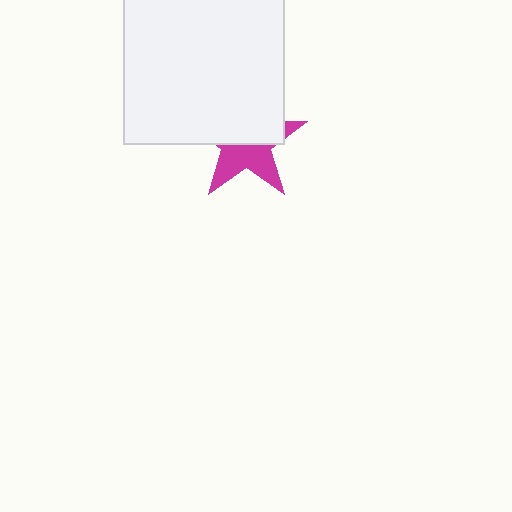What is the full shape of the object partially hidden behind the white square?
The partially hidden object is a magenta star.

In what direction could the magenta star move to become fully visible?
The magenta star could move down. That would shift it out from behind the white square entirely.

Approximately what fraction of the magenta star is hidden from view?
Roughly 55% of the magenta star is hidden behind the white square.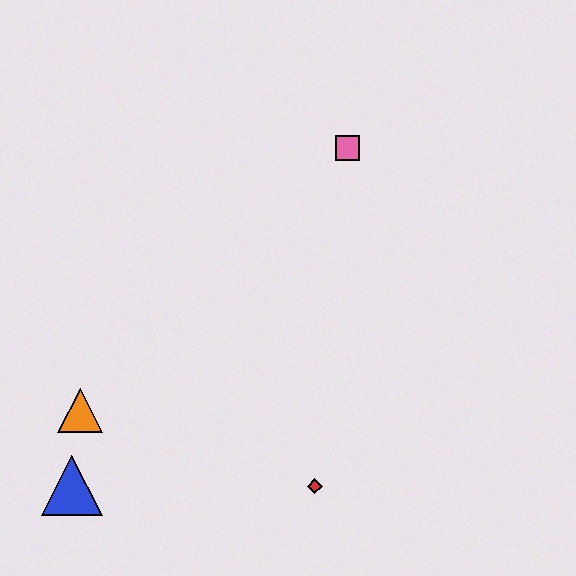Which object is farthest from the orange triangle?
The pink square is farthest from the orange triangle.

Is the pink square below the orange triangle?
No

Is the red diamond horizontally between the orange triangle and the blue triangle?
No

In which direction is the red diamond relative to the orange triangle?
The red diamond is to the right of the orange triangle.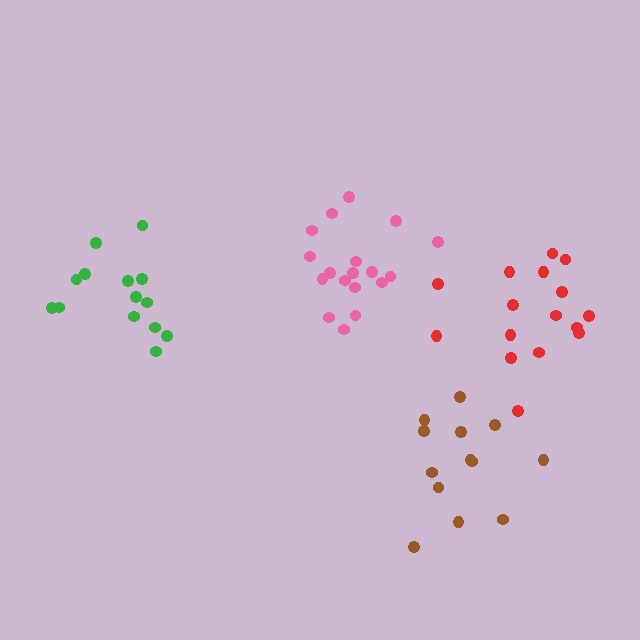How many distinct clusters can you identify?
There are 4 distinct clusters.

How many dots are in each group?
Group 1: 13 dots, Group 2: 16 dots, Group 3: 14 dots, Group 4: 18 dots (61 total).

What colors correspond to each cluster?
The clusters are colored: brown, red, green, pink.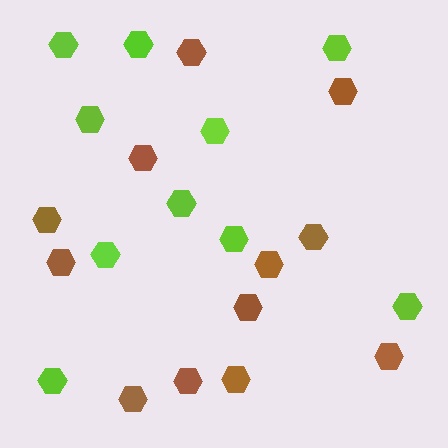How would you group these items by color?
There are 2 groups: one group of lime hexagons (10) and one group of brown hexagons (12).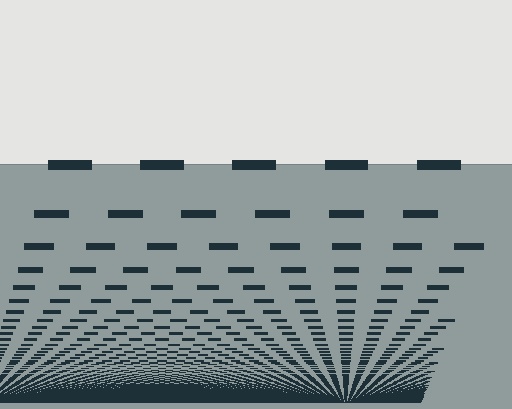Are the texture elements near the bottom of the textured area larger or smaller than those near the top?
Smaller. The gradient is inverted — elements near the bottom are smaller and denser.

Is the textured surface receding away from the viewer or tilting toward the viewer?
The surface appears to tilt toward the viewer. Texture elements get larger and sparser toward the top.